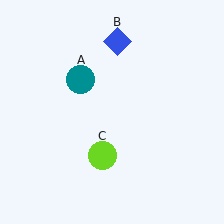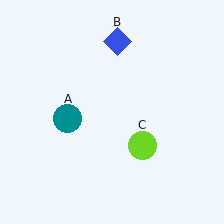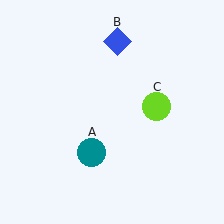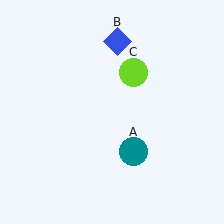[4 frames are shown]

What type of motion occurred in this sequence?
The teal circle (object A), lime circle (object C) rotated counterclockwise around the center of the scene.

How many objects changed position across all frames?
2 objects changed position: teal circle (object A), lime circle (object C).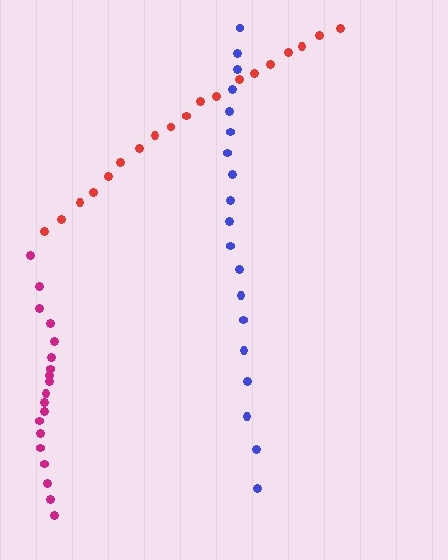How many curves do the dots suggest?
There are 3 distinct paths.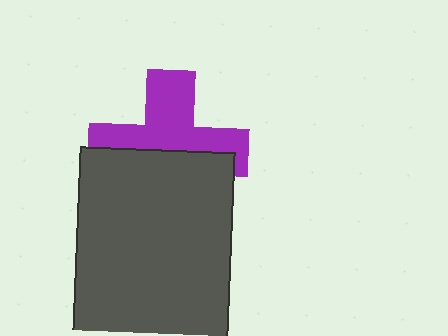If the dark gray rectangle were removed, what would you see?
You would see the complete purple cross.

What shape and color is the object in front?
The object in front is a dark gray rectangle.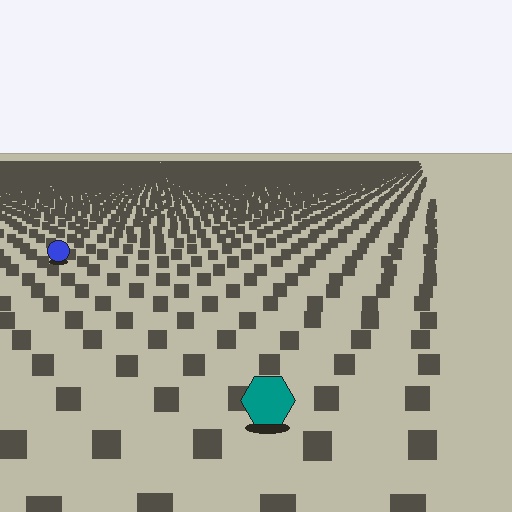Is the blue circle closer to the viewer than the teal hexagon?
No. The teal hexagon is closer — you can tell from the texture gradient: the ground texture is coarser near it.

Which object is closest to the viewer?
The teal hexagon is closest. The texture marks near it are larger and more spread out.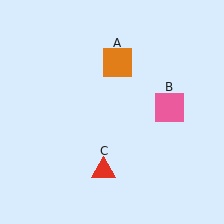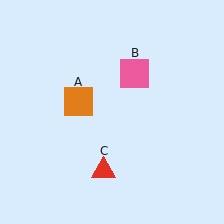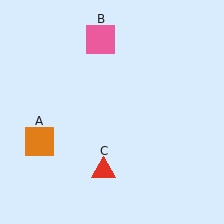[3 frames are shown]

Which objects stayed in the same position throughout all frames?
Red triangle (object C) remained stationary.